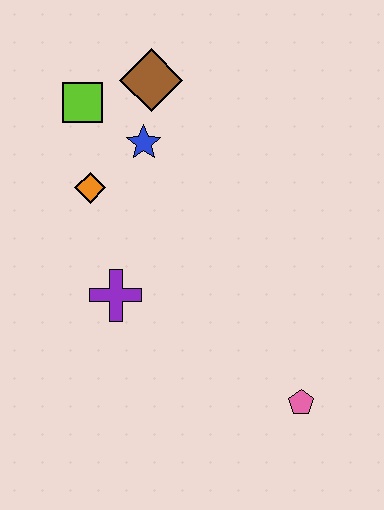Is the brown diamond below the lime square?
No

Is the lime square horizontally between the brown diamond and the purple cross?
No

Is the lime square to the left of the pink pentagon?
Yes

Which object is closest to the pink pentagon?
The purple cross is closest to the pink pentagon.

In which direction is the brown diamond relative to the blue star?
The brown diamond is above the blue star.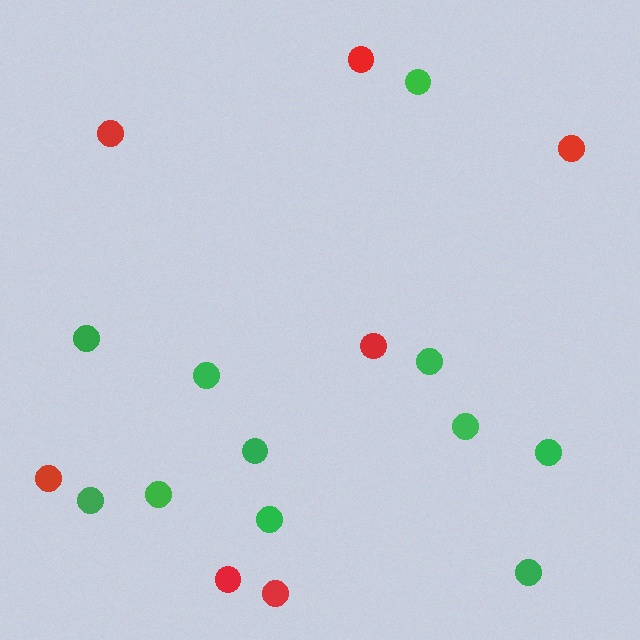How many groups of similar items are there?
There are 2 groups: one group of green circles (11) and one group of red circles (7).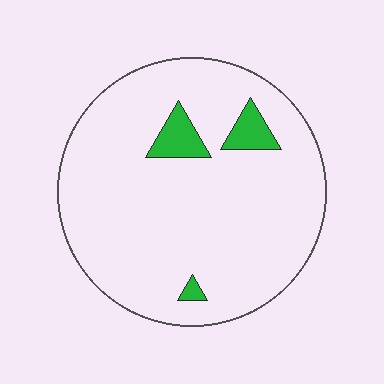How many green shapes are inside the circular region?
3.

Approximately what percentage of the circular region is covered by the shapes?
Approximately 5%.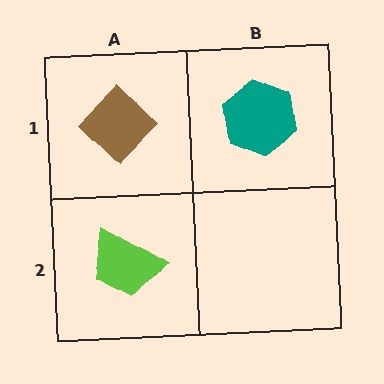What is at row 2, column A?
A lime trapezoid.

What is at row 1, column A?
A brown diamond.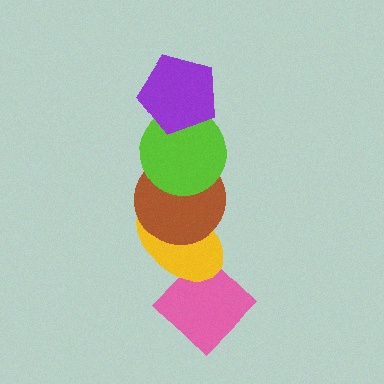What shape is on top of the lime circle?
The purple pentagon is on top of the lime circle.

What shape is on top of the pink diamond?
The yellow ellipse is on top of the pink diamond.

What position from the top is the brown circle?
The brown circle is 3rd from the top.